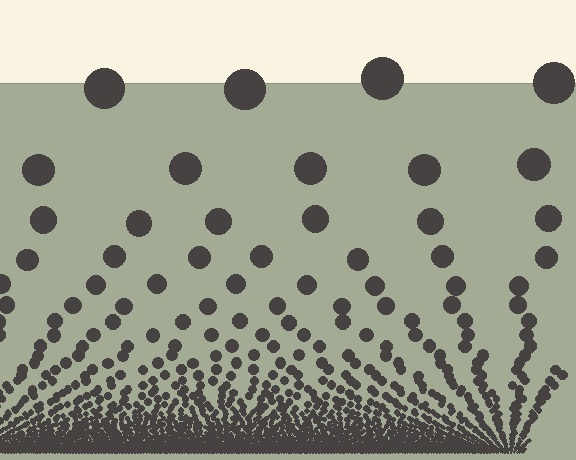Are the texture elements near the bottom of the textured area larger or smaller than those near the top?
Smaller. The gradient is inverted — elements near the bottom are smaller and denser.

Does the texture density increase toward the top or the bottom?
Density increases toward the bottom.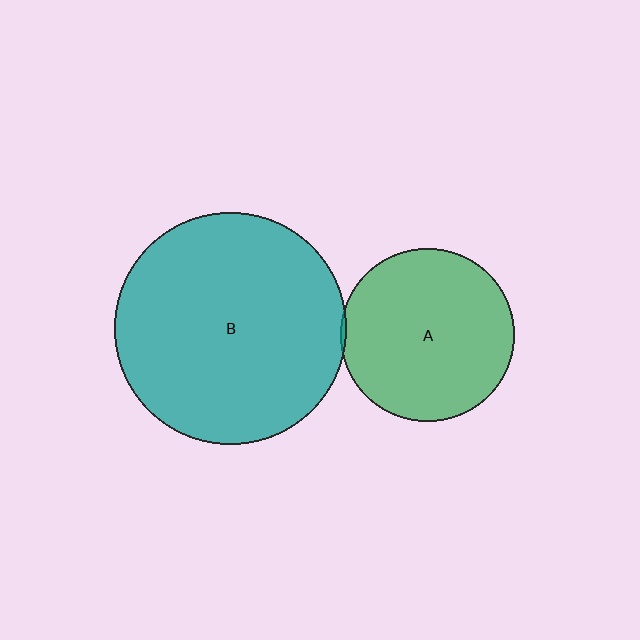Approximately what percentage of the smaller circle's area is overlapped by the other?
Approximately 5%.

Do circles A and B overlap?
Yes.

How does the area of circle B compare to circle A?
Approximately 1.8 times.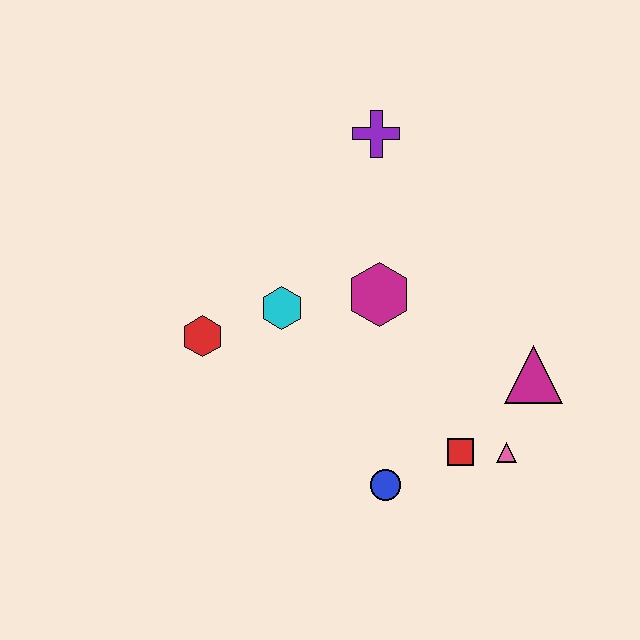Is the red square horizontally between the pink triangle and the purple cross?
Yes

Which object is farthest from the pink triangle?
The purple cross is farthest from the pink triangle.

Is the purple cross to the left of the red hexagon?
No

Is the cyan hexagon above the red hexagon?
Yes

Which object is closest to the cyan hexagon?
The red hexagon is closest to the cyan hexagon.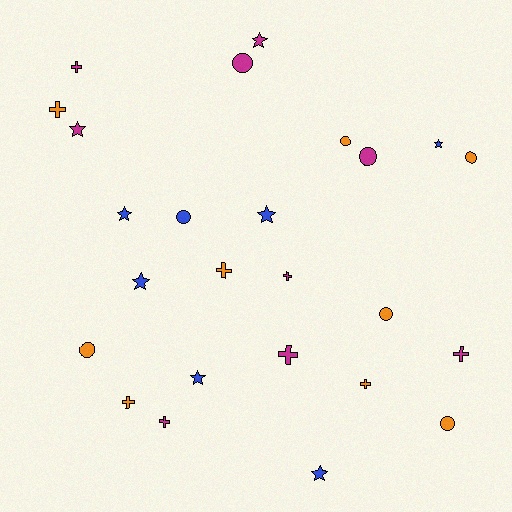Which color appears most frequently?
Magenta, with 9 objects.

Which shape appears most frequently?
Cross, with 9 objects.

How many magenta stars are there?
There are 2 magenta stars.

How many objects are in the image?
There are 25 objects.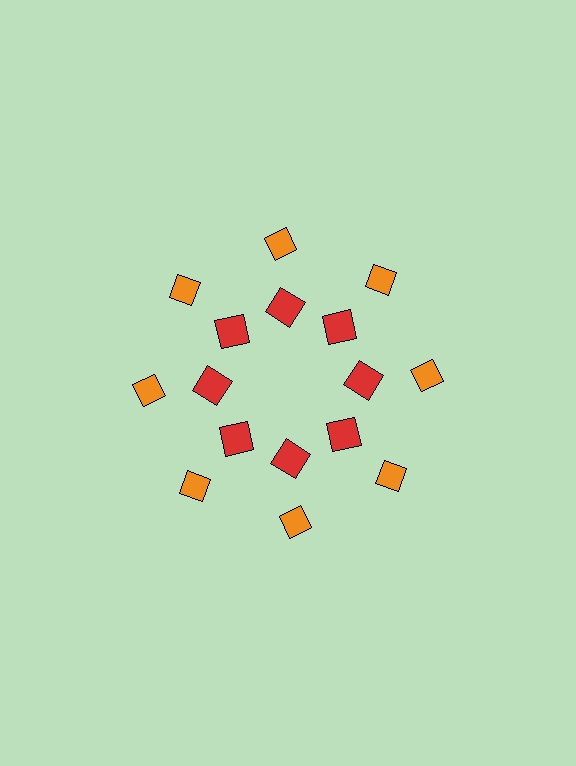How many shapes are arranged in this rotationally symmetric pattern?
There are 16 shapes, arranged in 8 groups of 2.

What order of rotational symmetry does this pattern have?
This pattern has 8-fold rotational symmetry.